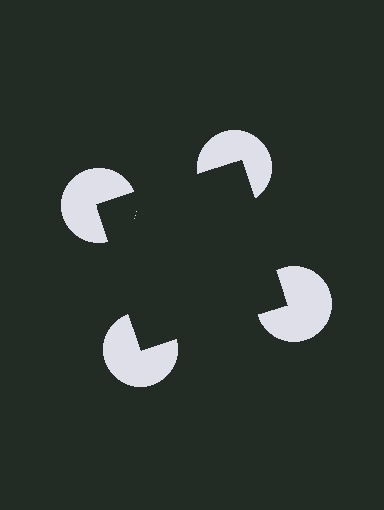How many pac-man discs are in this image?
There are 4 — one at each vertex of the illusory square.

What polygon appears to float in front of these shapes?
An illusory square — its edges are inferred from the aligned wedge cuts in the pac-man discs, not physically drawn.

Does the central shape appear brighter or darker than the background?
It typically appears slightly darker than the background, even though no actual brightness change is drawn.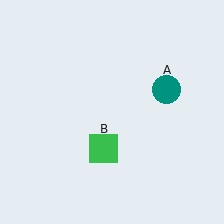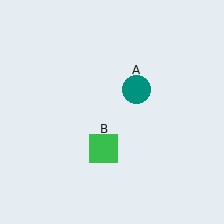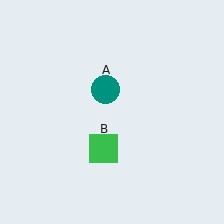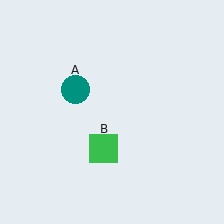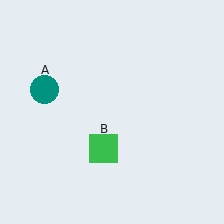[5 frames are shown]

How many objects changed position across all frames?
1 object changed position: teal circle (object A).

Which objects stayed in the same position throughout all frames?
Green square (object B) remained stationary.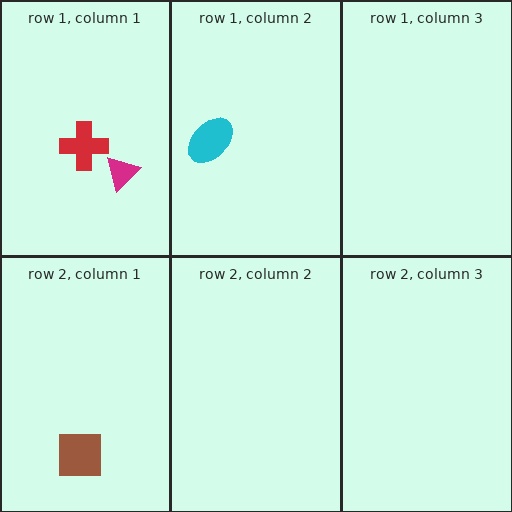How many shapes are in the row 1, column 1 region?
2.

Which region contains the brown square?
The row 2, column 1 region.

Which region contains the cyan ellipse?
The row 1, column 2 region.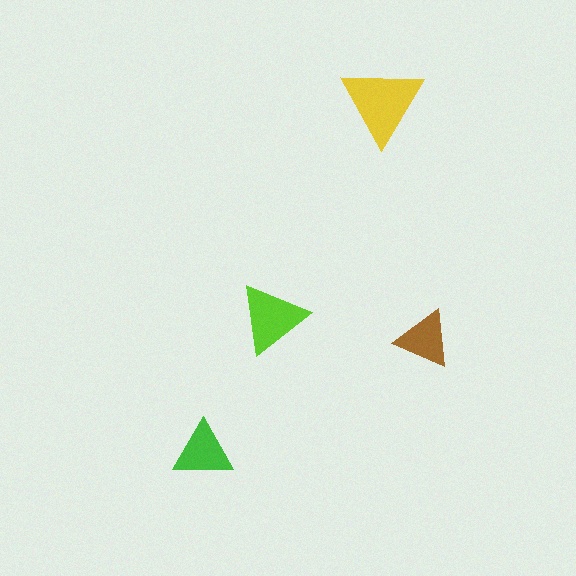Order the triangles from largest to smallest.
the yellow one, the lime one, the green one, the brown one.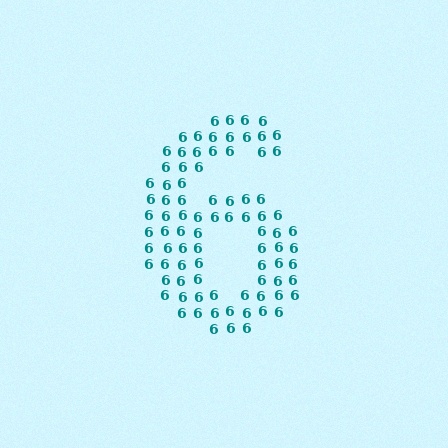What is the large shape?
The large shape is the digit 6.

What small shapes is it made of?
It is made of small digit 6's.